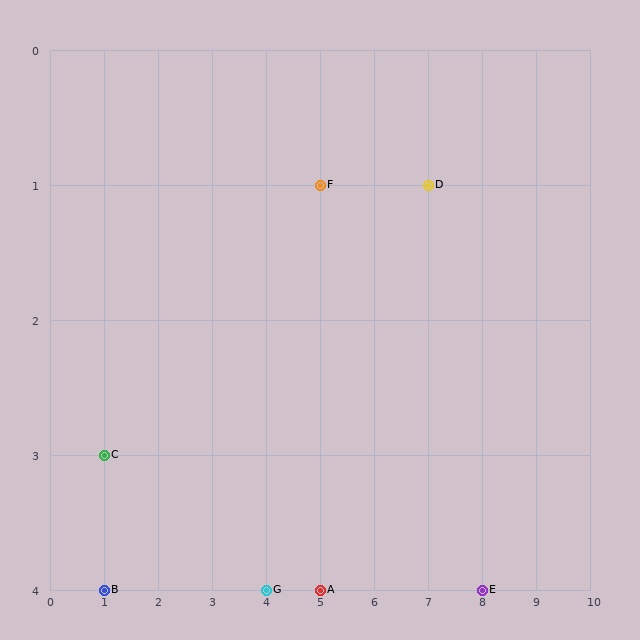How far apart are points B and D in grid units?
Points B and D are 6 columns and 3 rows apart (about 6.7 grid units diagonally).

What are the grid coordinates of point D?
Point D is at grid coordinates (7, 1).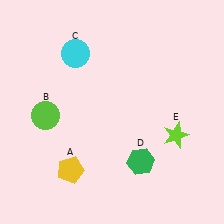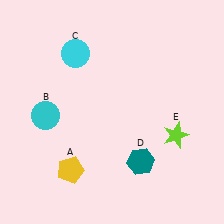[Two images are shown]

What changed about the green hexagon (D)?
In Image 1, D is green. In Image 2, it changed to teal.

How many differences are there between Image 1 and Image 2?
There are 2 differences between the two images.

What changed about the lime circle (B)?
In Image 1, B is lime. In Image 2, it changed to cyan.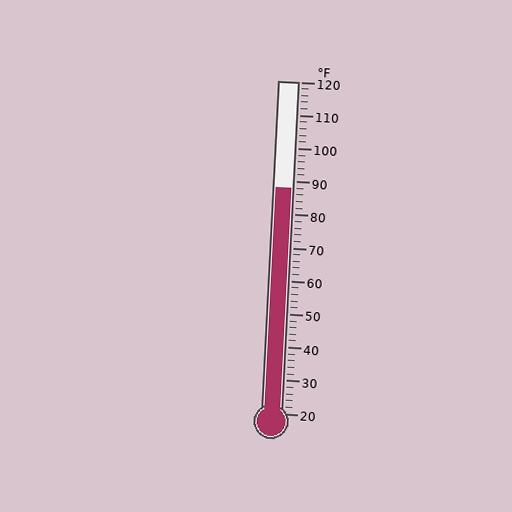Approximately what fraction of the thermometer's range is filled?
The thermometer is filled to approximately 70% of its range.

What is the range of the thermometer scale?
The thermometer scale ranges from 20°F to 120°F.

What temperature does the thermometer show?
The thermometer shows approximately 88°F.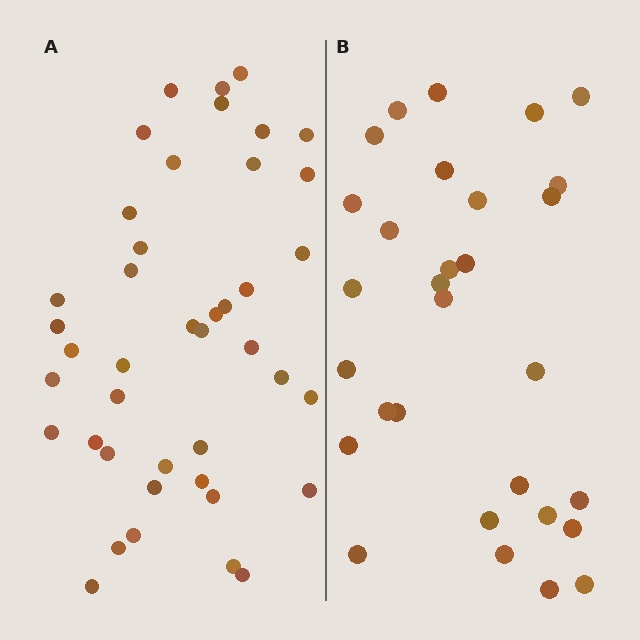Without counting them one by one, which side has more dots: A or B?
Region A (the left region) has more dots.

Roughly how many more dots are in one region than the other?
Region A has roughly 12 or so more dots than region B.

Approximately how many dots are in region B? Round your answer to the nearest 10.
About 30 dots.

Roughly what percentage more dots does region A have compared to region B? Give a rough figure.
About 40% more.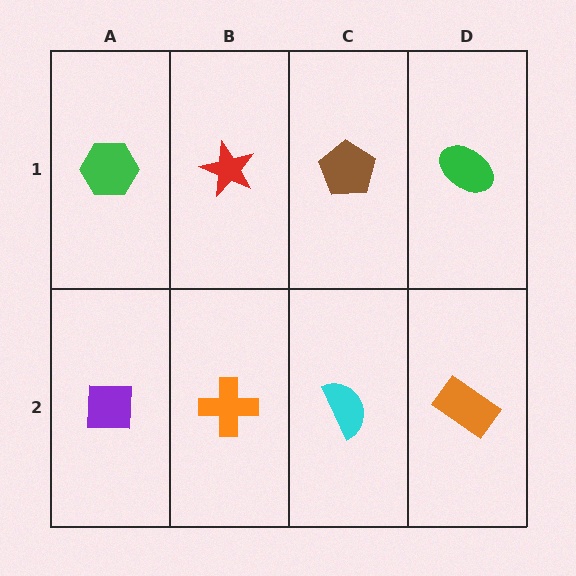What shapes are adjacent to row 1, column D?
An orange rectangle (row 2, column D), a brown pentagon (row 1, column C).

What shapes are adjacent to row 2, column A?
A green hexagon (row 1, column A), an orange cross (row 2, column B).